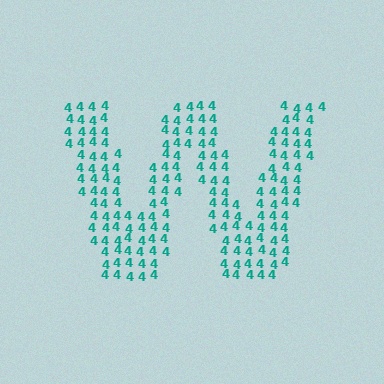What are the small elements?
The small elements are digit 4's.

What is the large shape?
The large shape is the letter W.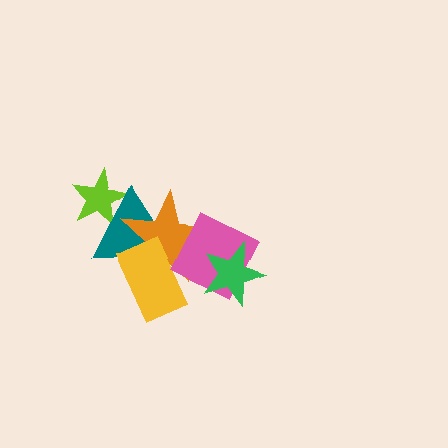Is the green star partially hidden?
No, no other shape covers it.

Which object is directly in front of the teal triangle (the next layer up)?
The orange star is directly in front of the teal triangle.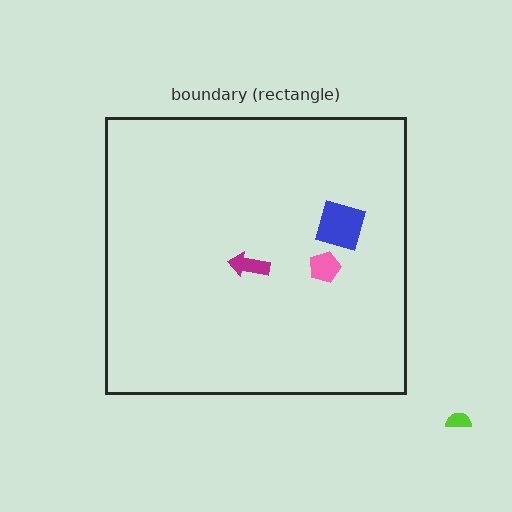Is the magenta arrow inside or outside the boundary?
Inside.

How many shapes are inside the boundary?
3 inside, 1 outside.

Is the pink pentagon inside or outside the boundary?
Inside.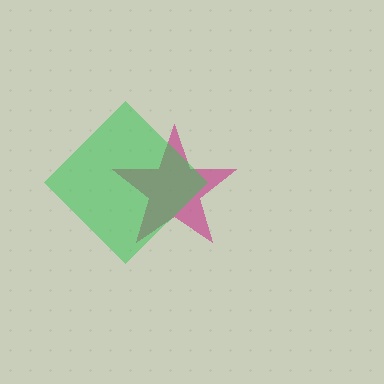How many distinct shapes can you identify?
There are 2 distinct shapes: a magenta star, a green diamond.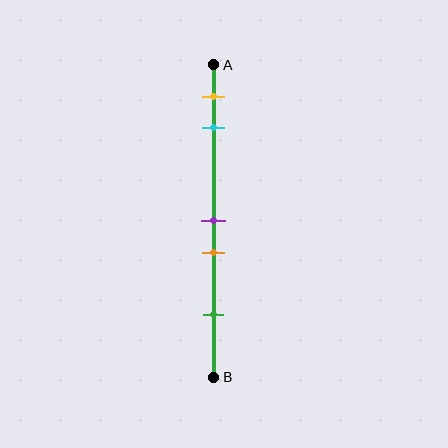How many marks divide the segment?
There are 5 marks dividing the segment.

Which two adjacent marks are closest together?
The purple and orange marks are the closest adjacent pair.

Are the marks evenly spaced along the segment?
No, the marks are not evenly spaced.